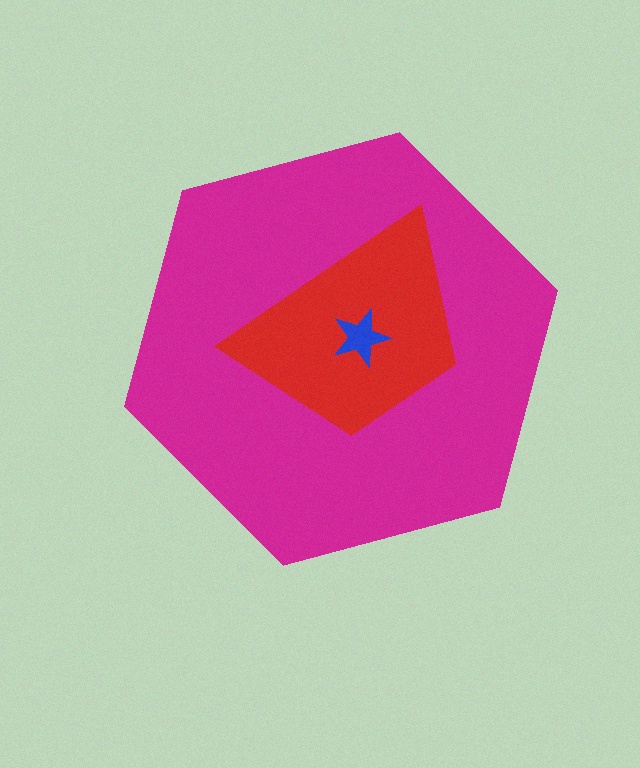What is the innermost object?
The blue star.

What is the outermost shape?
The magenta hexagon.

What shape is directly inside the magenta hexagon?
The red trapezoid.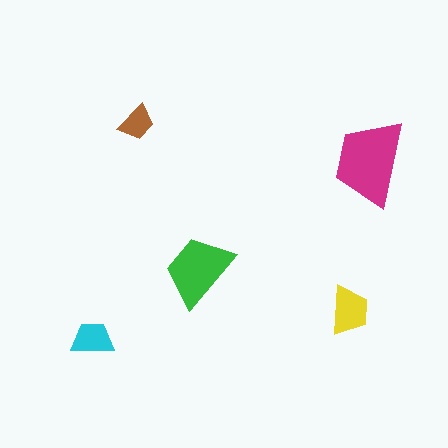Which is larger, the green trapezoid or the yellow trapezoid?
The green one.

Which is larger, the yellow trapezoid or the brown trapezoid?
The yellow one.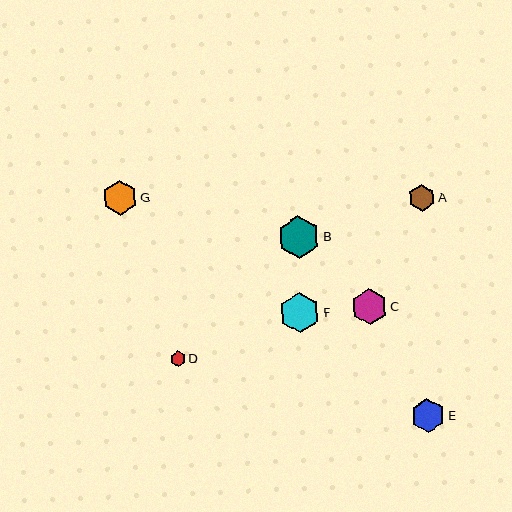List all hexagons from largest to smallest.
From largest to smallest: B, F, C, G, E, A, D.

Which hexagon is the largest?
Hexagon B is the largest with a size of approximately 42 pixels.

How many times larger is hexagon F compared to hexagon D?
Hexagon F is approximately 2.7 times the size of hexagon D.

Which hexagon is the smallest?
Hexagon D is the smallest with a size of approximately 15 pixels.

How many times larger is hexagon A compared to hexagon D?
Hexagon A is approximately 1.8 times the size of hexagon D.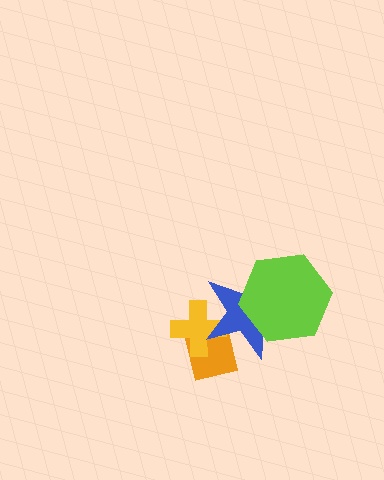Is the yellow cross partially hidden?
Yes, it is partially covered by another shape.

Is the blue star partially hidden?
Yes, it is partially covered by another shape.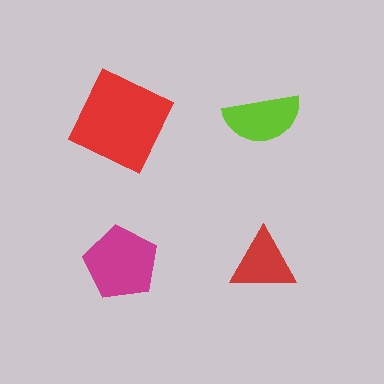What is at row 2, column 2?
A red triangle.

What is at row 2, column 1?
A magenta pentagon.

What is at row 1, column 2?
A lime semicircle.